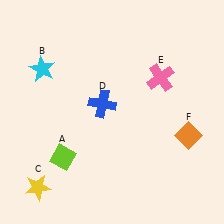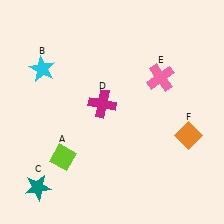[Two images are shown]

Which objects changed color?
C changed from yellow to teal. D changed from blue to magenta.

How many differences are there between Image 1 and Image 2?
There are 2 differences between the two images.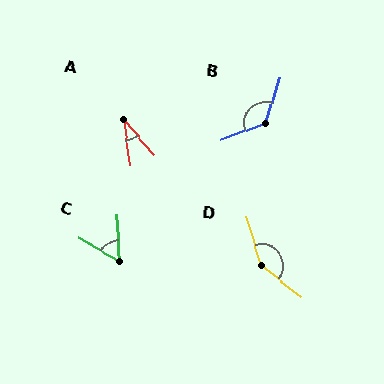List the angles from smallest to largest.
A (33°), C (57°), B (129°), D (144°).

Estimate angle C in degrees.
Approximately 57 degrees.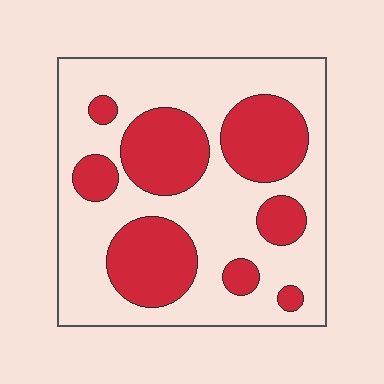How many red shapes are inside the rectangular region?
8.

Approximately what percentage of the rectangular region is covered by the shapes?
Approximately 35%.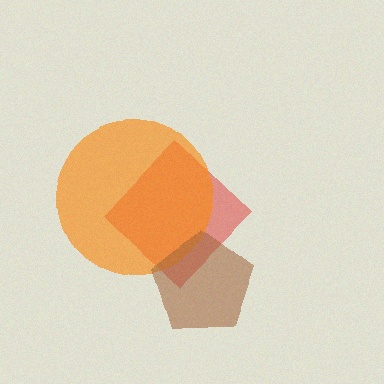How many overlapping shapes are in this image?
There are 3 overlapping shapes in the image.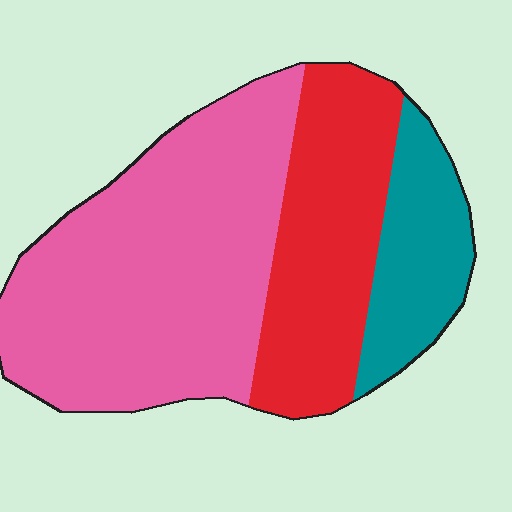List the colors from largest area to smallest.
From largest to smallest: pink, red, teal.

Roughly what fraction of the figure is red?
Red takes up between a quarter and a half of the figure.